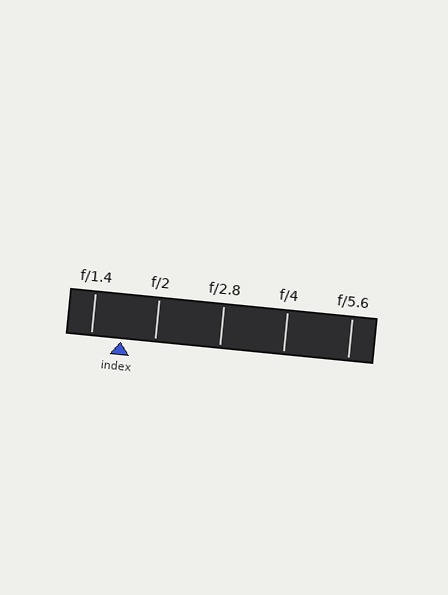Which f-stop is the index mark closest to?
The index mark is closest to f/1.4.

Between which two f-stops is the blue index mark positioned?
The index mark is between f/1.4 and f/2.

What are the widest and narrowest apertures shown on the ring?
The widest aperture shown is f/1.4 and the narrowest is f/5.6.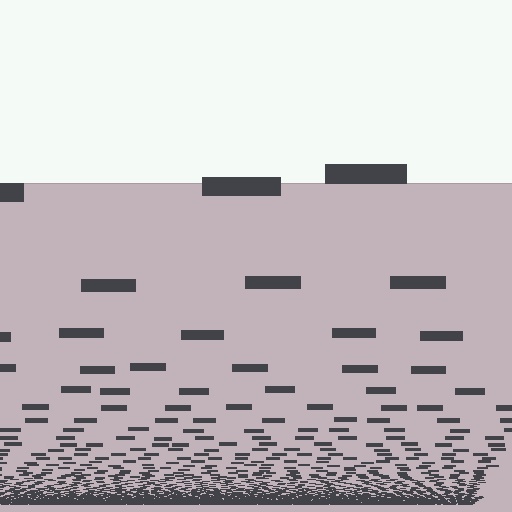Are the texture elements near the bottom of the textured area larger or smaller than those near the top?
Smaller. The gradient is inverted — elements near the bottom are smaller and denser.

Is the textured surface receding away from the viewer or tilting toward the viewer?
The surface appears to tilt toward the viewer. Texture elements get larger and sparser toward the top.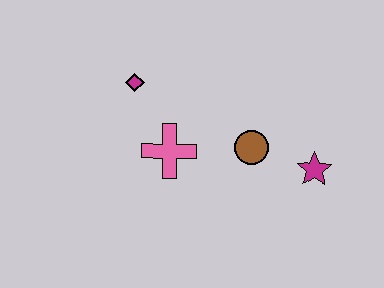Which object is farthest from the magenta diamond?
The magenta star is farthest from the magenta diamond.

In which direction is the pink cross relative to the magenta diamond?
The pink cross is below the magenta diamond.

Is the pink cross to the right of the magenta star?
No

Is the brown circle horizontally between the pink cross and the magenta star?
Yes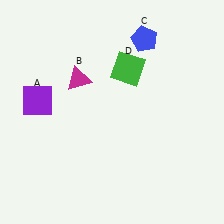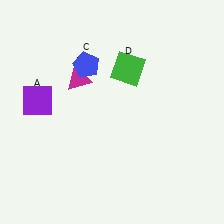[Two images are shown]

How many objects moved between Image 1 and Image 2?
1 object moved between the two images.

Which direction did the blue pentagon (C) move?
The blue pentagon (C) moved left.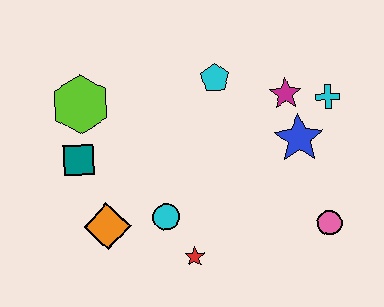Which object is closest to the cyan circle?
The red star is closest to the cyan circle.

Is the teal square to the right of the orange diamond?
No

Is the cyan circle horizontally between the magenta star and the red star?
No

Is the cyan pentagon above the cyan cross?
Yes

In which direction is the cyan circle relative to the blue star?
The cyan circle is to the left of the blue star.